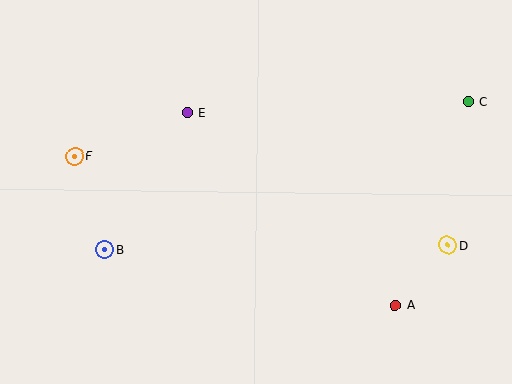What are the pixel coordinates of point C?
Point C is at (468, 101).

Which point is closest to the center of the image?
Point E at (187, 113) is closest to the center.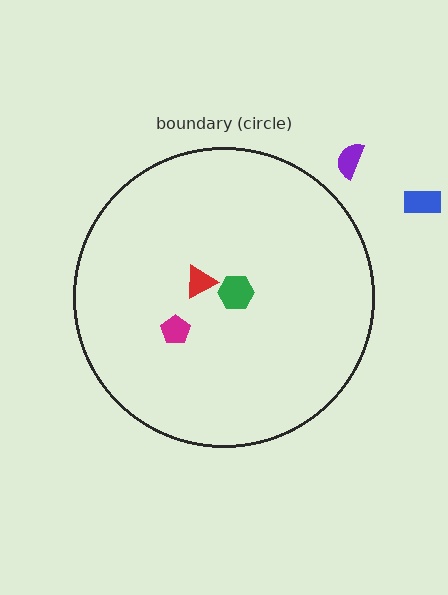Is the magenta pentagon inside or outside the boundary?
Inside.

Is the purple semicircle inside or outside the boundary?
Outside.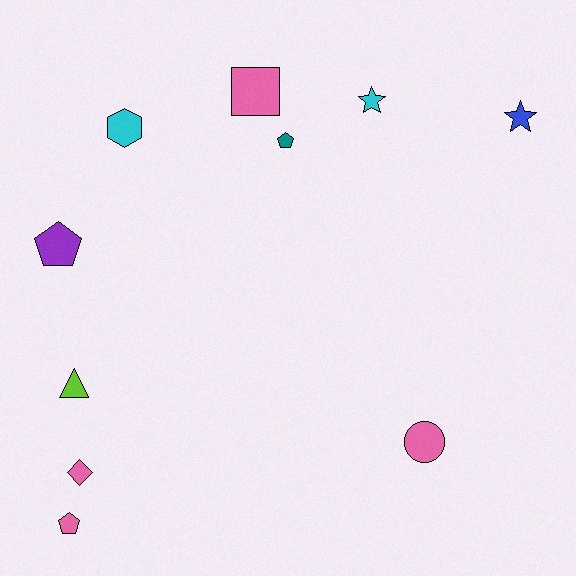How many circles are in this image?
There is 1 circle.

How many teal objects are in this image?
There is 1 teal object.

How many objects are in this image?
There are 10 objects.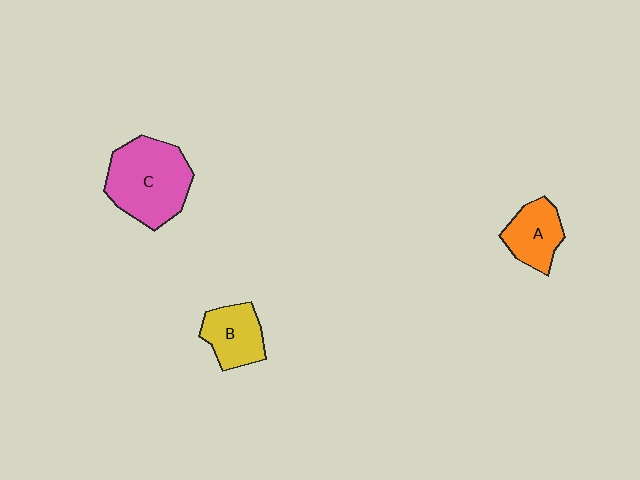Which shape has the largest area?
Shape C (pink).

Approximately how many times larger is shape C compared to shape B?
Approximately 1.8 times.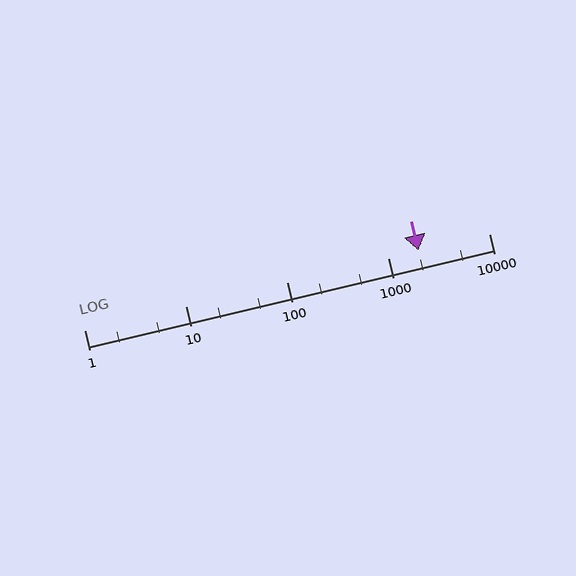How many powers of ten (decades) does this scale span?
The scale spans 4 decades, from 1 to 10000.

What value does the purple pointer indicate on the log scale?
The pointer indicates approximately 2000.